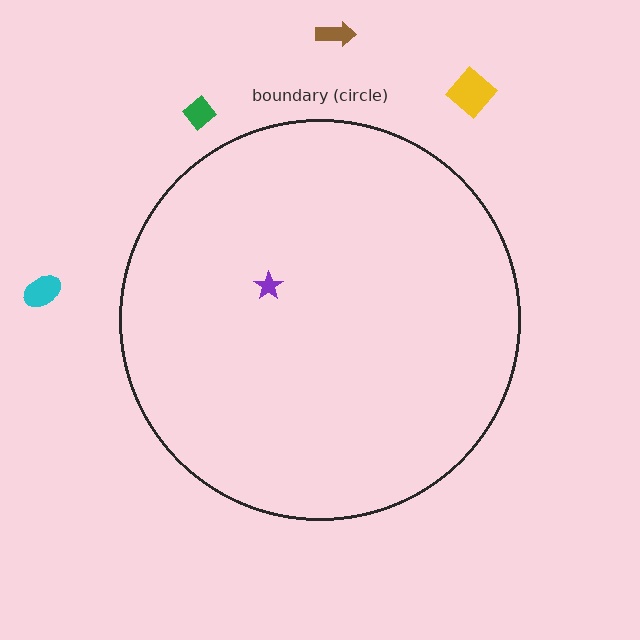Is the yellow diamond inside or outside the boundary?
Outside.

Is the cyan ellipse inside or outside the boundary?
Outside.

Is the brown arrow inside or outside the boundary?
Outside.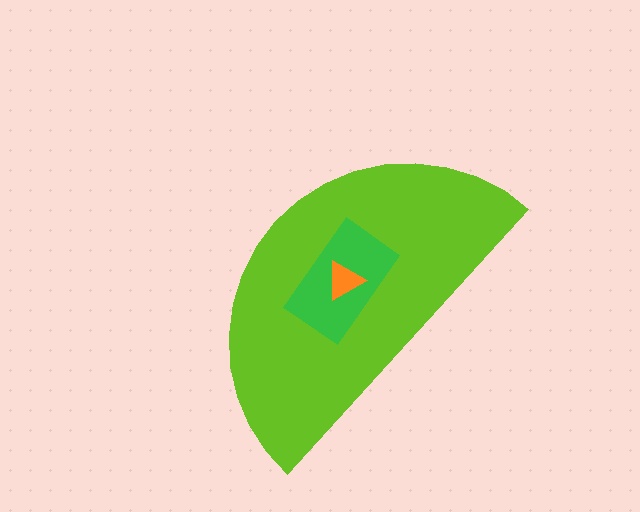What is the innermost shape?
The orange triangle.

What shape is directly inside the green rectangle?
The orange triangle.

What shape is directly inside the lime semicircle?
The green rectangle.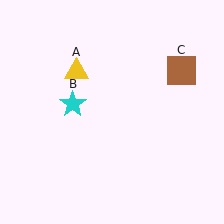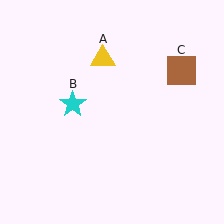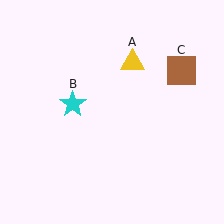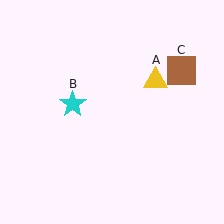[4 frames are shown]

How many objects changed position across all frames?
1 object changed position: yellow triangle (object A).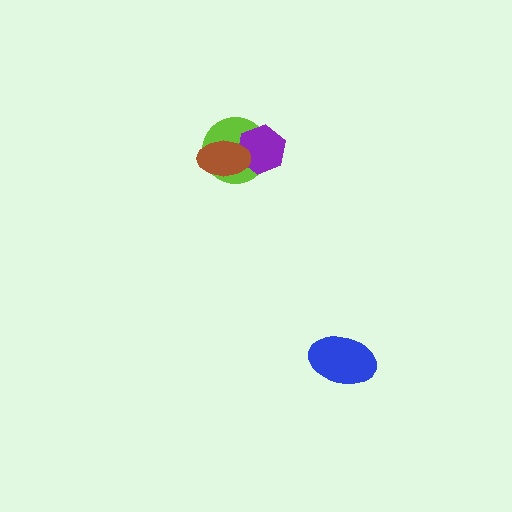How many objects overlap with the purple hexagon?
2 objects overlap with the purple hexagon.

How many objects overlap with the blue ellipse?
0 objects overlap with the blue ellipse.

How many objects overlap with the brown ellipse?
2 objects overlap with the brown ellipse.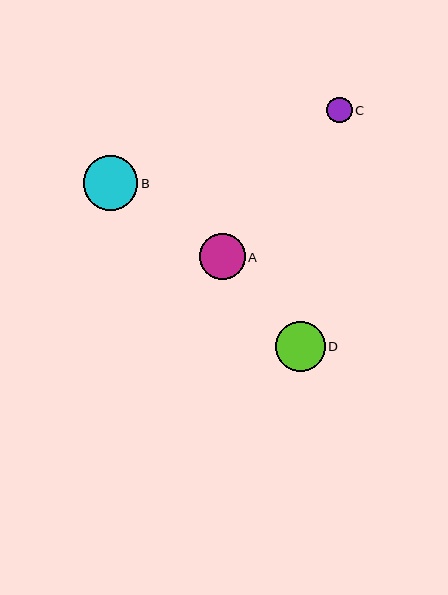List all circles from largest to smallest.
From largest to smallest: B, D, A, C.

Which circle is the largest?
Circle B is the largest with a size of approximately 55 pixels.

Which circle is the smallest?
Circle C is the smallest with a size of approximately 25 pixels.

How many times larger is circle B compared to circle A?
Circle B is approximately 1.2 times the size of circle A.